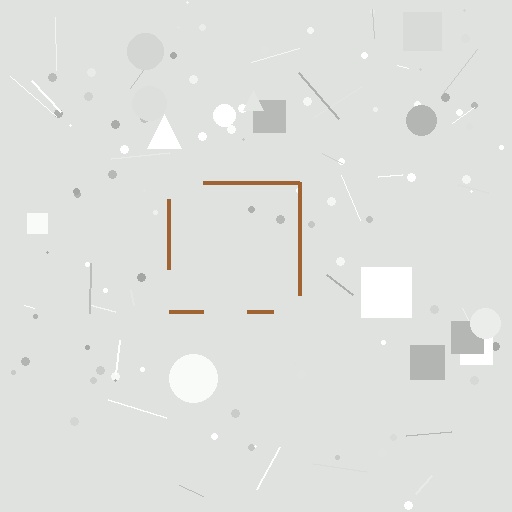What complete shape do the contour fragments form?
The contour fragments form a square.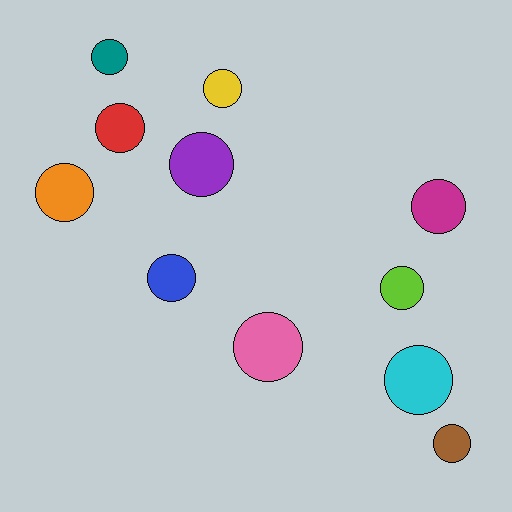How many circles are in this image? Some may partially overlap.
There are 11 circles.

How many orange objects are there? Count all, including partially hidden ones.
There is 1 orange object.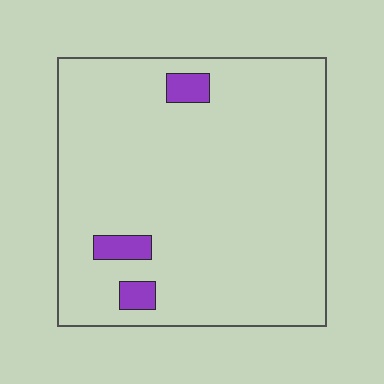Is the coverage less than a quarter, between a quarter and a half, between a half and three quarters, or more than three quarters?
Less than a quarter.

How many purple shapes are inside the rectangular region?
3.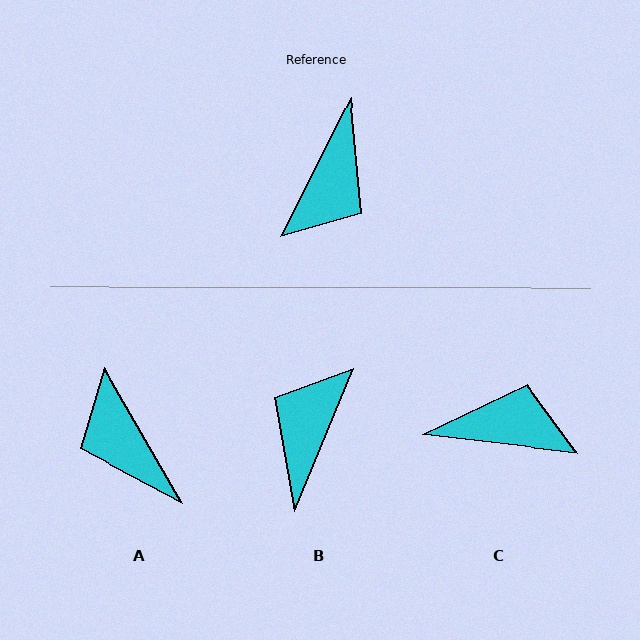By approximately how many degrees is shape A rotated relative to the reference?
Approximately 123 degrees clockwise.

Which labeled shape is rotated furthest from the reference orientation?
B, about 175 degrees away.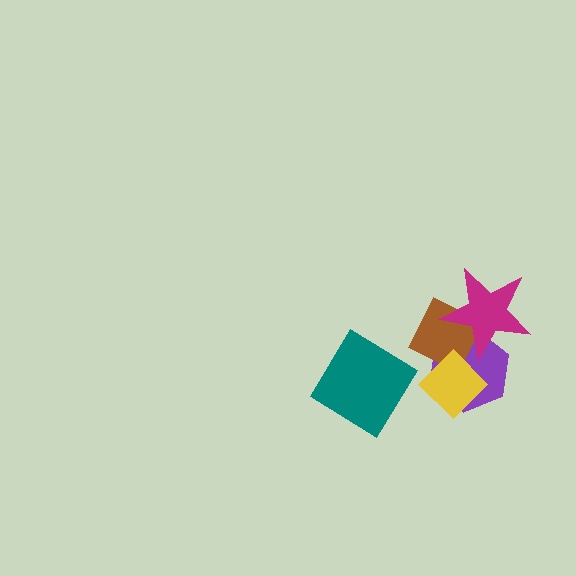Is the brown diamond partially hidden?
Yes, it is partially covered by another shape.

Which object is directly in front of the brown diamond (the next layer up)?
The yellow diamond is directly in front of the brown diamond.